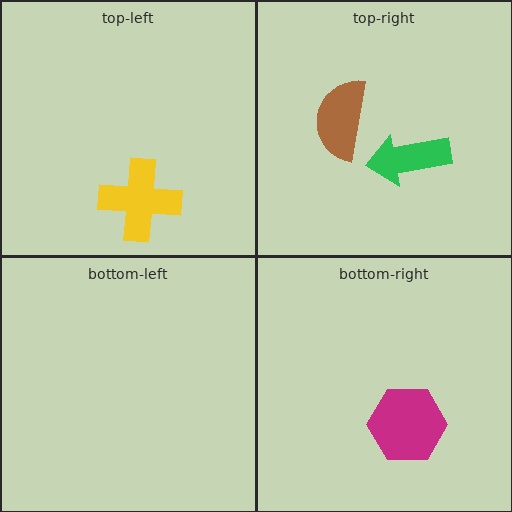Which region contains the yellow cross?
The top-left region.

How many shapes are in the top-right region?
2.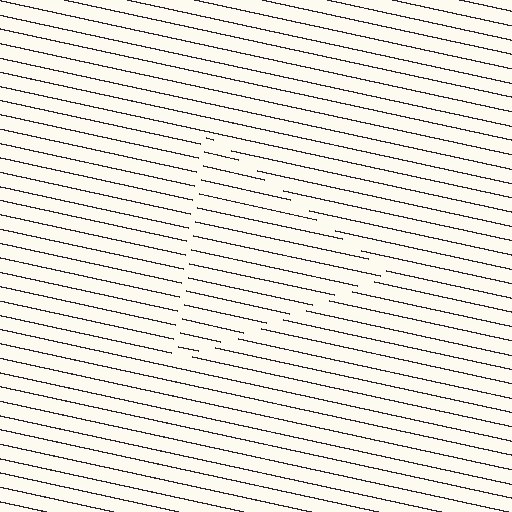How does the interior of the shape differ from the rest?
The interior of the shape contains the same grating, shifted by half a period — the contour is defined by the phase discontinuity where line-ends from the inner and outer gratings abut.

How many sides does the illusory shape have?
3 sides — the line-ends trace a triangle.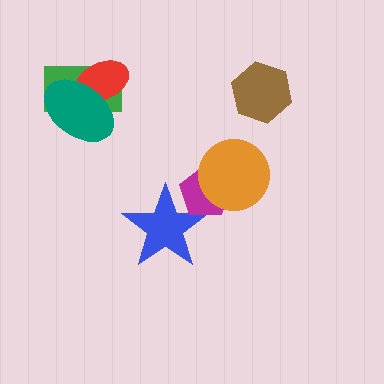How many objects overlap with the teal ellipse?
2 objects overlap with the teal ellipse.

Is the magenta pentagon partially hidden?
Yes, it is partially covered by another shape.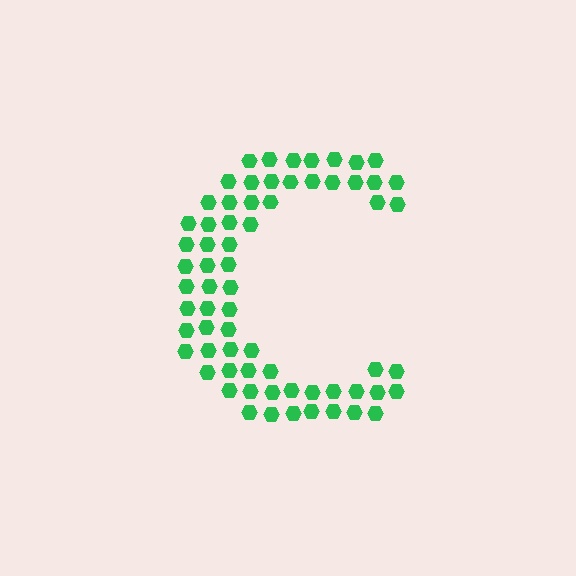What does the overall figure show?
The overall figure shows the letter C.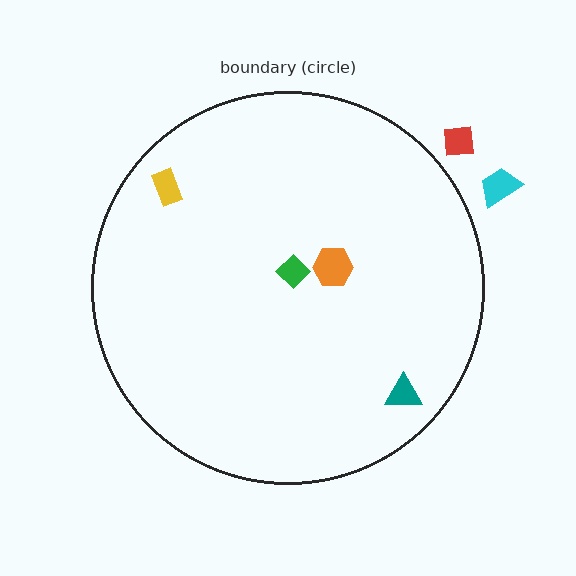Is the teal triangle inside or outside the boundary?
Inside.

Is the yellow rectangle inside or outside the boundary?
Inside.